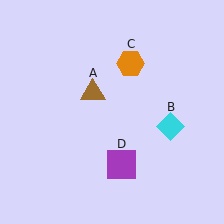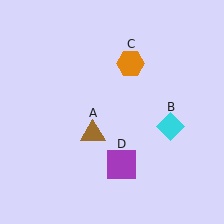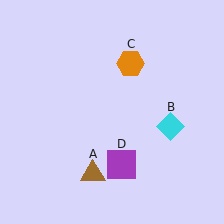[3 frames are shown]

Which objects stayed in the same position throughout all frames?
Cyan diamond (object B) and orange hexagon (object C) and purple square (object D) remained stationary.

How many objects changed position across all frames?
1 object changed position: brown triangle (object A).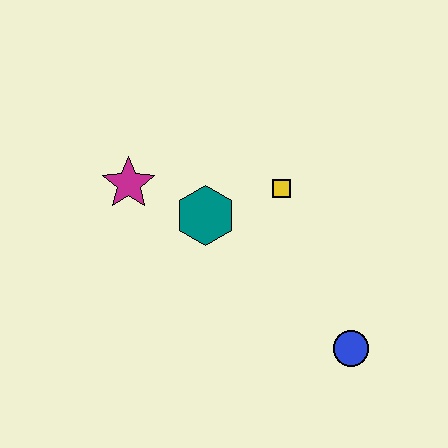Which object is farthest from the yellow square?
The blue circle is farthest from the yellow square.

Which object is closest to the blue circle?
The yellow square is closest to the blue circle.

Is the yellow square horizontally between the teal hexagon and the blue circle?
Yes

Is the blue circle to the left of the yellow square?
No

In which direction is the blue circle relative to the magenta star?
The blue circle is to the right of the magenta star.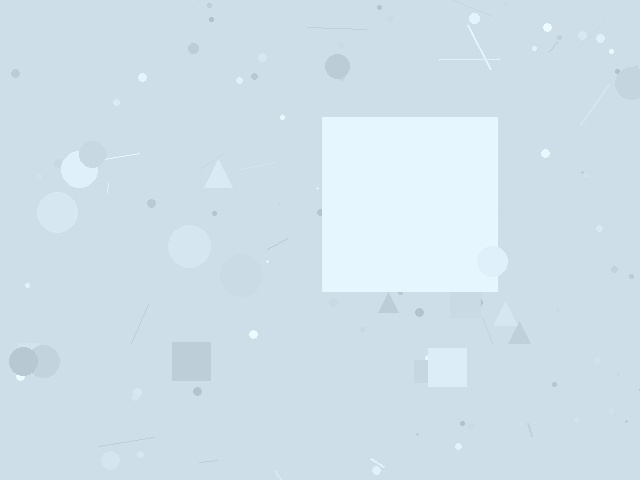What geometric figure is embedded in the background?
A square is embedded in the background.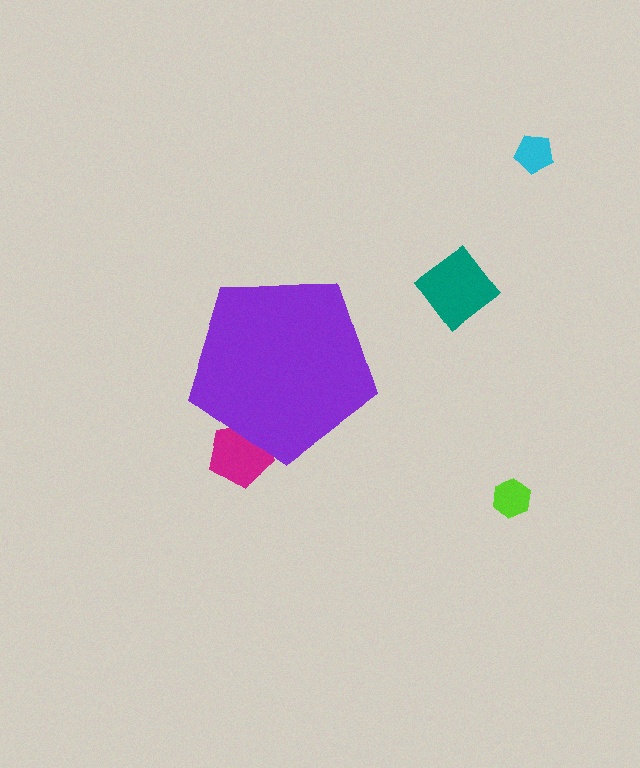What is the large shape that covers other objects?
A purple pentagon.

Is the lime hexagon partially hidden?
No, the lime hexagon is fully visible.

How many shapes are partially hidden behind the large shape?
1 shape is partially hidden.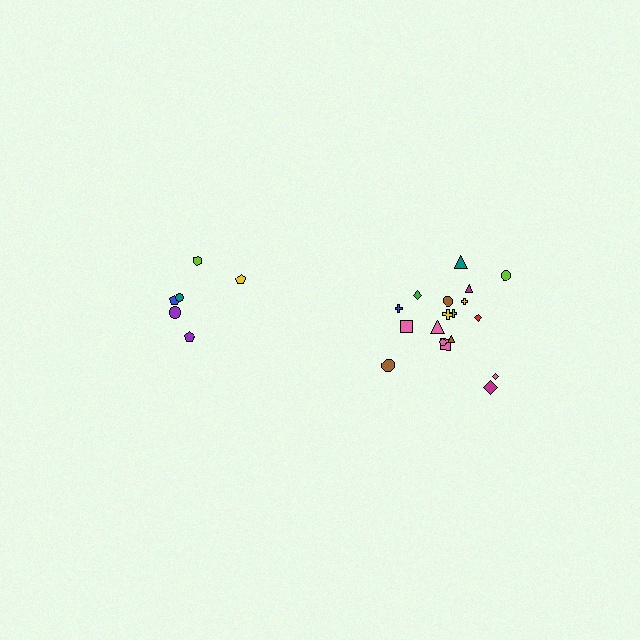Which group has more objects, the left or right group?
The right group.